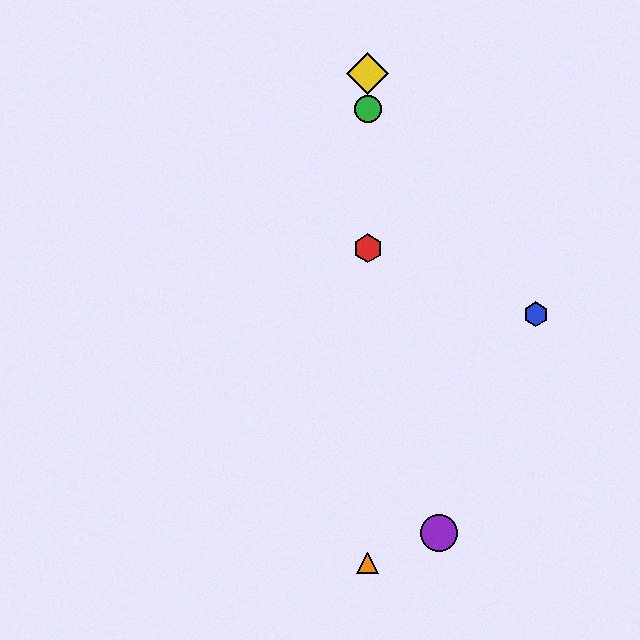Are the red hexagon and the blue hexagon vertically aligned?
No, the red hexagon is at x≈368 and the blue hexagon is at x≈536.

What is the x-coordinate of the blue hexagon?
The blue hexagon is at x≈536.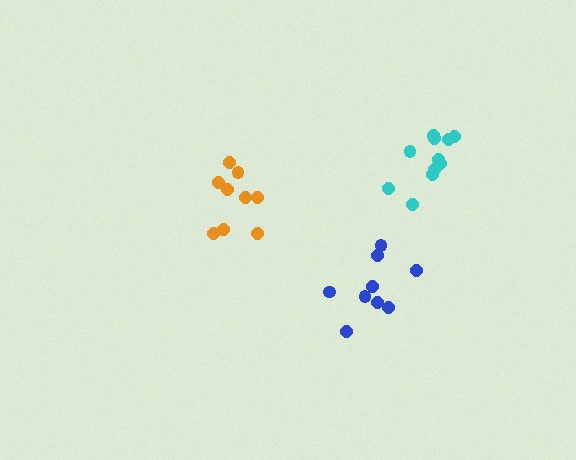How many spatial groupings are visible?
There are 3 spatial groupings.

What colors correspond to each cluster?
The clusters are colored: blue, orange, cyan.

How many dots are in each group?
Group 1: 9 dots, Group 2: 9 dots, Group 3: 11 dots (29 total).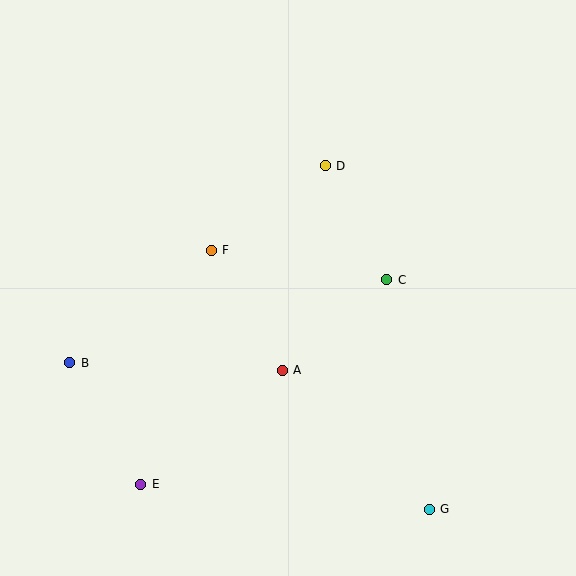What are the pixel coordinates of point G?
Point G is at (429, 509).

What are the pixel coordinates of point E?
Point E is at (141, 484).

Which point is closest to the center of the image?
Point A at (282, 370) is closest to the center.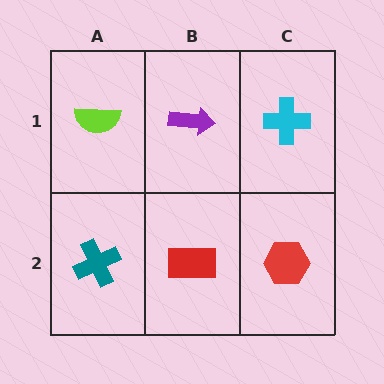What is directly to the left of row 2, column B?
A teal cross.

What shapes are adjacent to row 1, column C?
A red hexagon (row 2, column C), a purple arrow (row 1, column B).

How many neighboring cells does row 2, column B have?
3.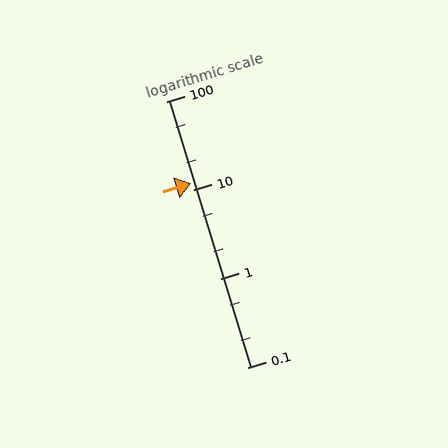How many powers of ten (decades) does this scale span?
The scale spans 3 decades, from 0.1 to 100.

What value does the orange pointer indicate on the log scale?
The pointer indicates approximately 12.